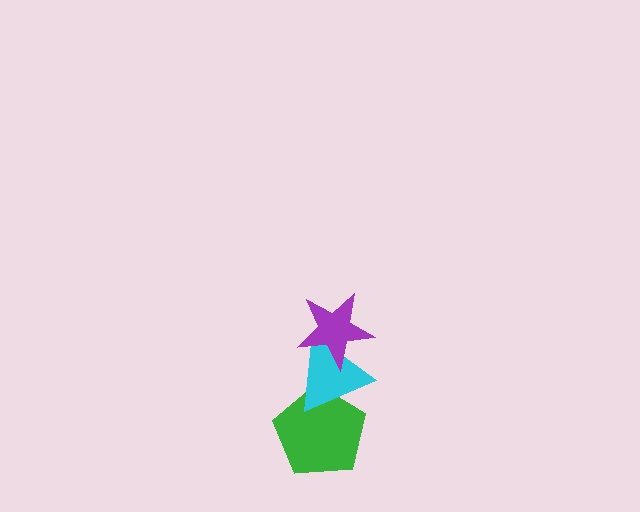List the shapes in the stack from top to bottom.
From top to bottom: the purple star, the cyan triangle, the green pentagon.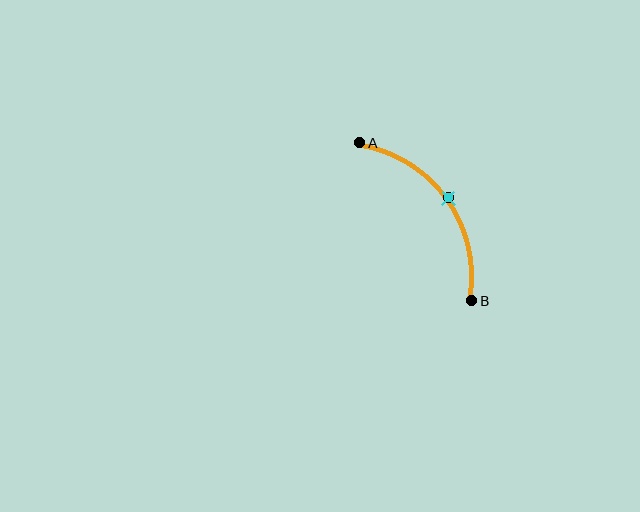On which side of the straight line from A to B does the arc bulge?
The arc bulges above and to the right of the straight line connecting A and B.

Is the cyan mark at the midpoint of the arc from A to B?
Yes. The cyan mark lies on the arc at equal arc-length from both A and B — it is the arc midpoint.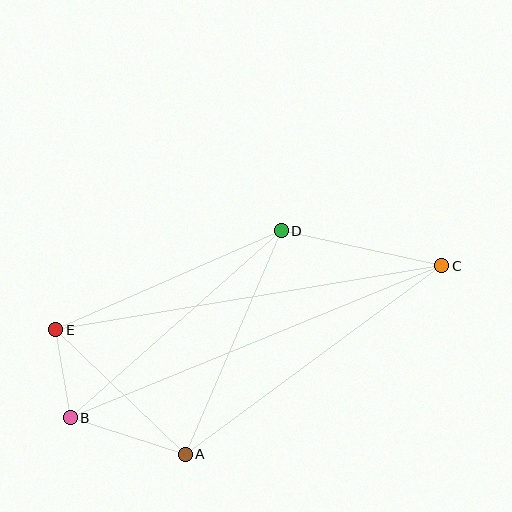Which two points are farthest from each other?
Points B and C are farthest from each other.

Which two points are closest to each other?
Points B and E are closest to each other.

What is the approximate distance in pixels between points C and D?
The distance between C and D is approximately 164 pixels.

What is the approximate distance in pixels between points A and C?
The distance between A and C is approximately 318 pixels.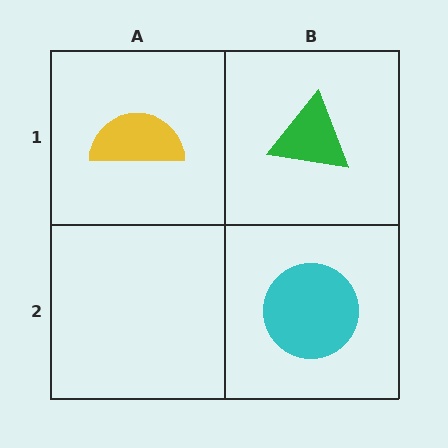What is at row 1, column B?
A green triangle.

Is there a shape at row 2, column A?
No, that cell is empty.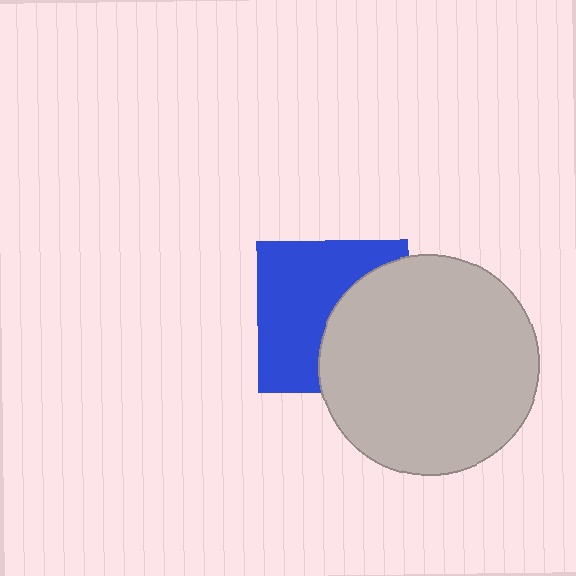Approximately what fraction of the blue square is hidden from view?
Roughly 43% of the blue square is hidden behind the light gray circle.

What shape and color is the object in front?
The object in front is a light gray circle.